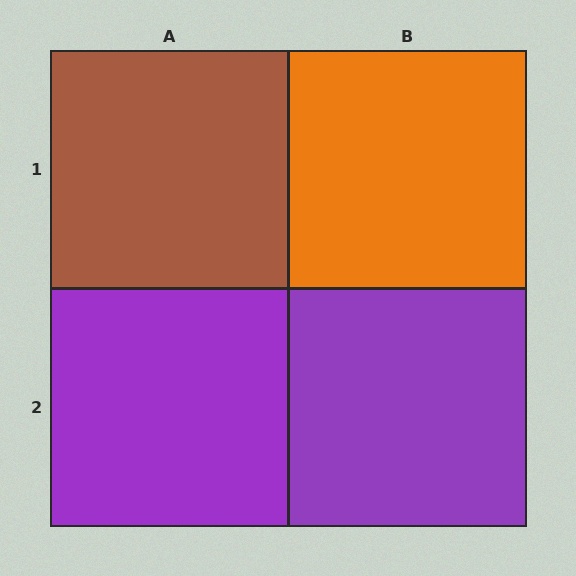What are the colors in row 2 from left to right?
Purple, purple.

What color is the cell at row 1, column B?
Orange.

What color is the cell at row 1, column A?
Brown.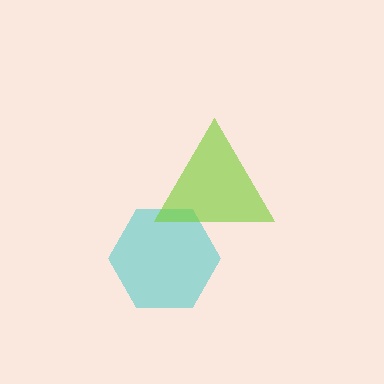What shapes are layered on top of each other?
The layered shapes are: a cyan hexagon, a lime triangle.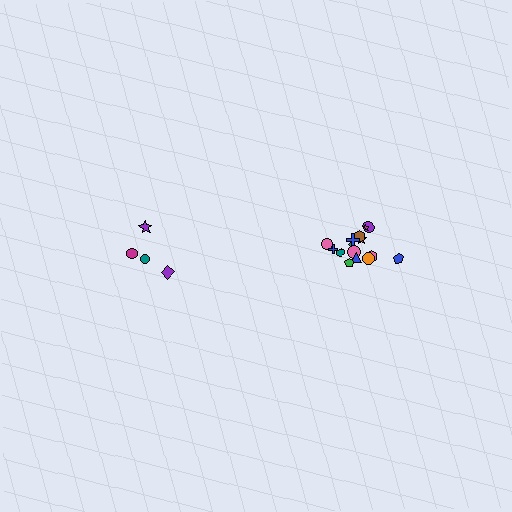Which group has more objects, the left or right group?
The right group.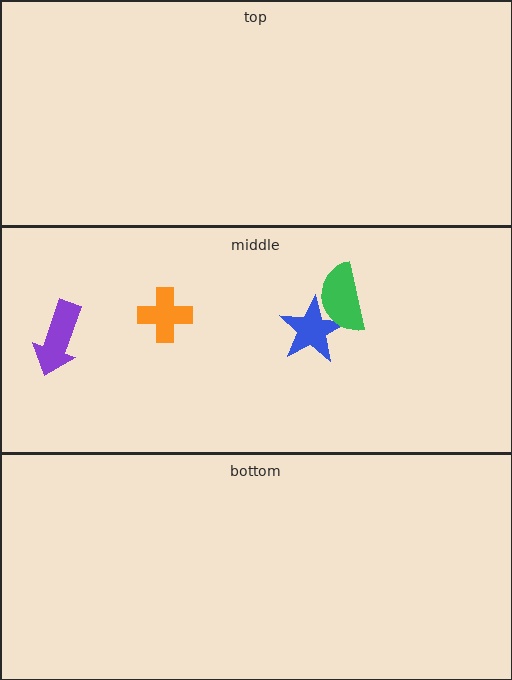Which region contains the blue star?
The middle region.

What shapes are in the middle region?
The blue star, the purple arrow, the orange cross, the green semicircle.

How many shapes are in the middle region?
4.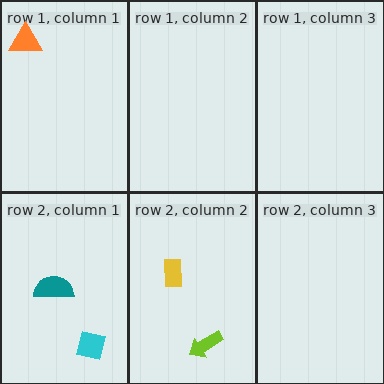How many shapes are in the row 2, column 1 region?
2.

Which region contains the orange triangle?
The row 1, column 1 region.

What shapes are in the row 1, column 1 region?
The orange triangle.